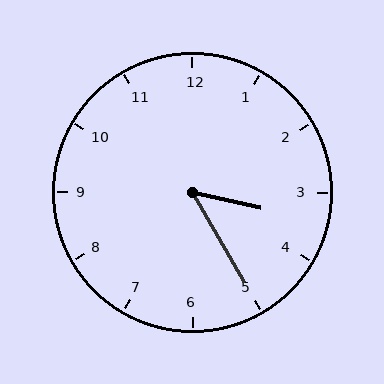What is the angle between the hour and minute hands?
Approximately 48 degrees.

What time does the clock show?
3:25.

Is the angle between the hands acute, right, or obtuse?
It is acute.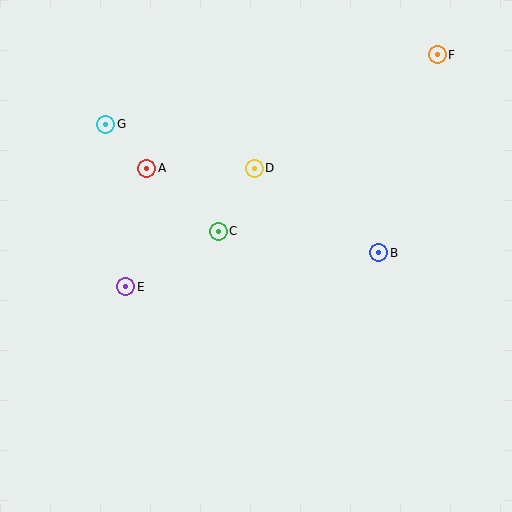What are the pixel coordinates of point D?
Point D is at (254, 168).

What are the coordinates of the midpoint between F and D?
The midpoint between F and D is at (346, 112).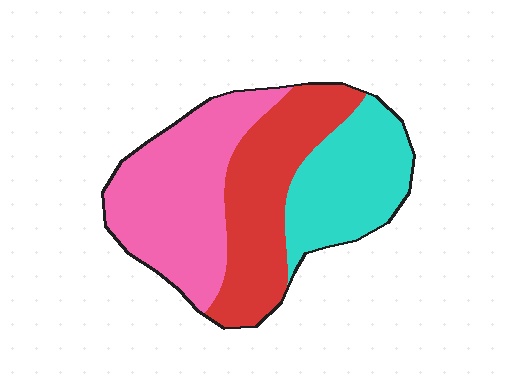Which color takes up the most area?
Pink, at roughly 40%.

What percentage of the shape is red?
Red takes up between a sixth and a third of the shape.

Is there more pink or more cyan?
Pink.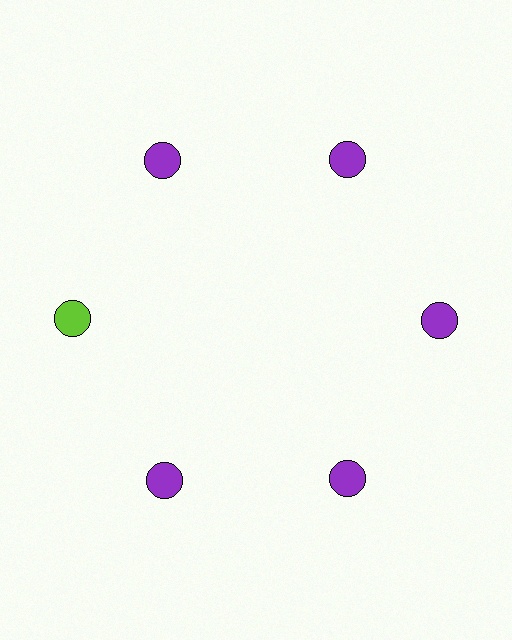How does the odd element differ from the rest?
It has a different color: lime instead of purple.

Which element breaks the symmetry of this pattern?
The lime circle at roughly the 9 o'clock position breaks the symmetry. All other shapes are purple circles.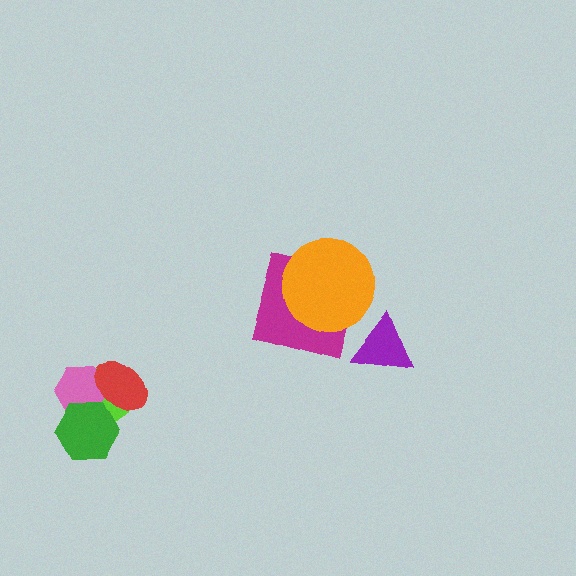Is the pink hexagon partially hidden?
Yes, it is partially covered by another shape.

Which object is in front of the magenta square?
The orange circle is in front of the magenta square.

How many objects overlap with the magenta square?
1 object overlaps with the magenta square.